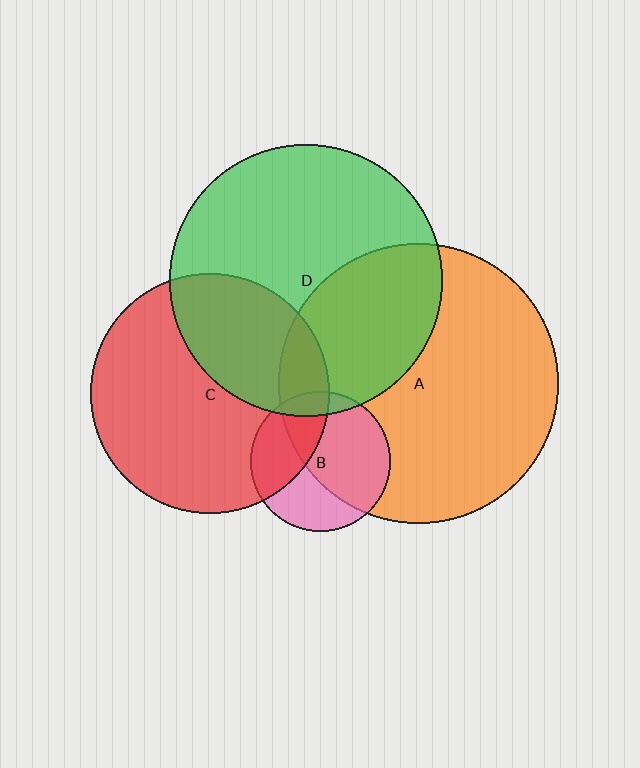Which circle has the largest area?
Circle A (orange).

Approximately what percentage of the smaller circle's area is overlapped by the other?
Approximately 35%.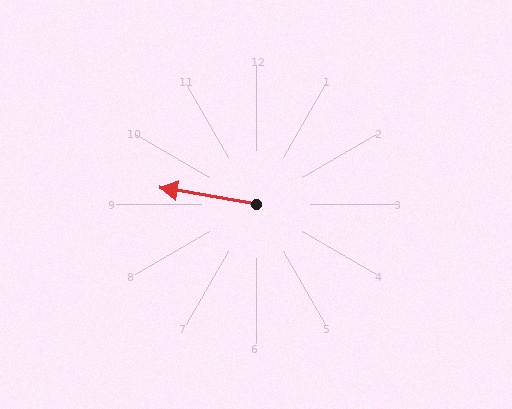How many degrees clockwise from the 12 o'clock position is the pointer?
Approximately 280 degrees.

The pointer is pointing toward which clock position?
Roughly 9 o'clock.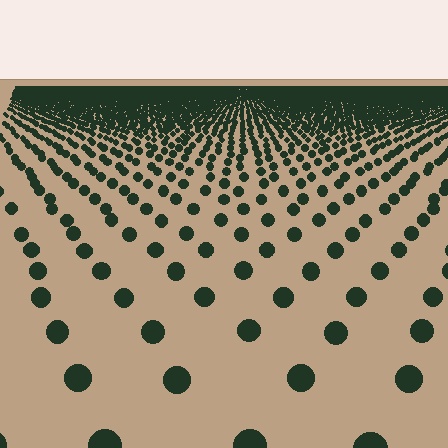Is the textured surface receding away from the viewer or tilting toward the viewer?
The surface is receding away from the viewer. Texture elements get smaller and denser toward the top.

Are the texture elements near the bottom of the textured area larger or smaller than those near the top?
Larger. Near the bottom, elements are closer to the viewer and appear at a bigger on-screen size.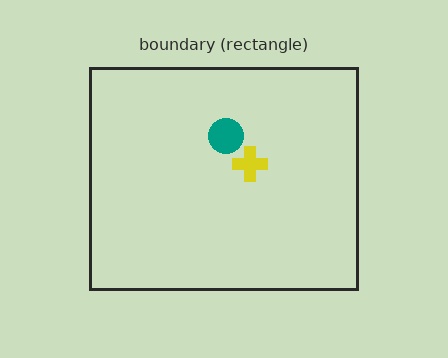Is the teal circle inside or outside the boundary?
Inside.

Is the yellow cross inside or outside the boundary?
Inside.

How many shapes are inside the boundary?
2 inside, 0 outside.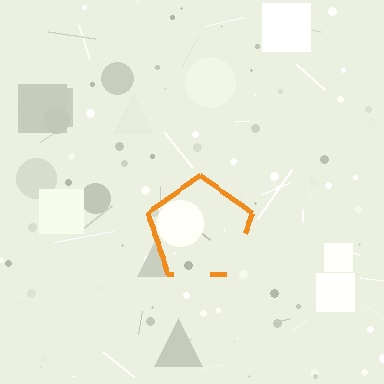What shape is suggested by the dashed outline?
The dashed outline suggests a pentagon.